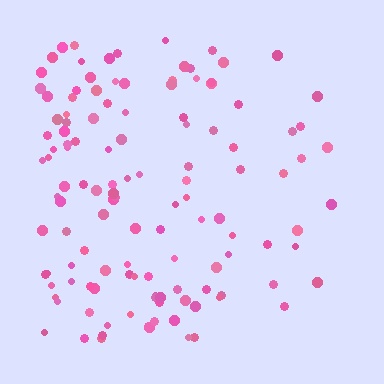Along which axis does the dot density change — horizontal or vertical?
Horizontal.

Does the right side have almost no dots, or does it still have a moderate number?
Still a moderate number, just noticeably fewer than the left.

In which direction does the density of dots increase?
From right to left, with the left side densest.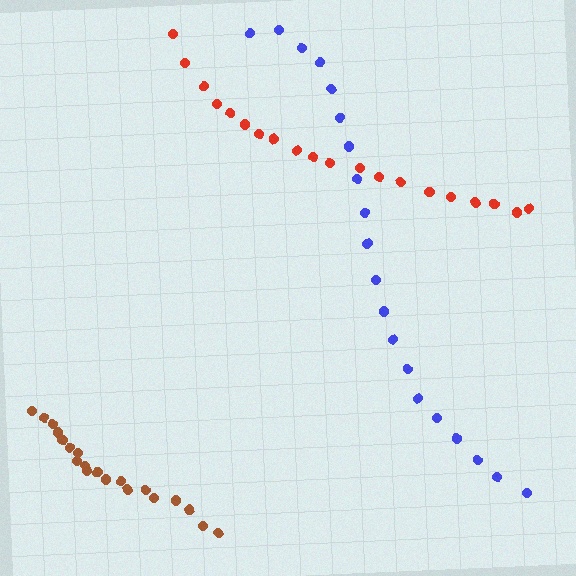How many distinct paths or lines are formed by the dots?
There are 3 distinct paths.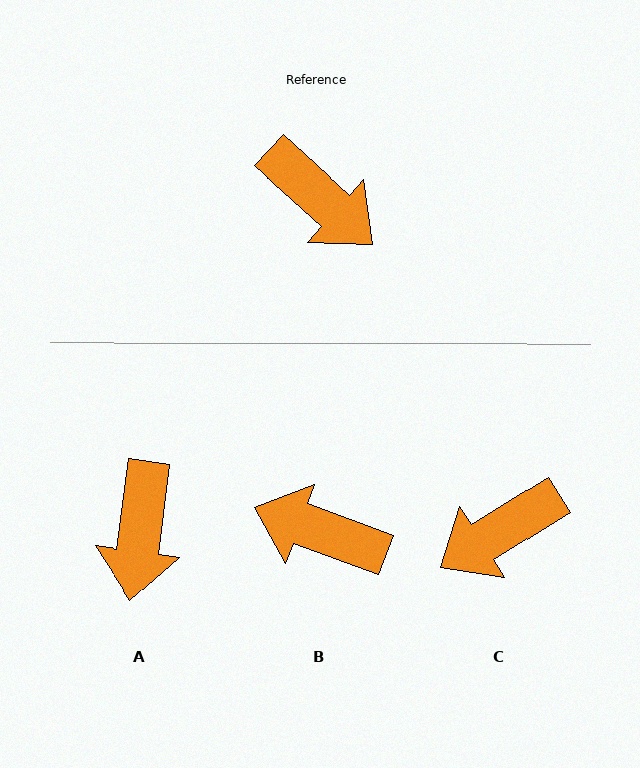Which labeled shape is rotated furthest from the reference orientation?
B, about 158 degrees away.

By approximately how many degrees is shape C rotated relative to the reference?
Approximately 106 degrees clockwise.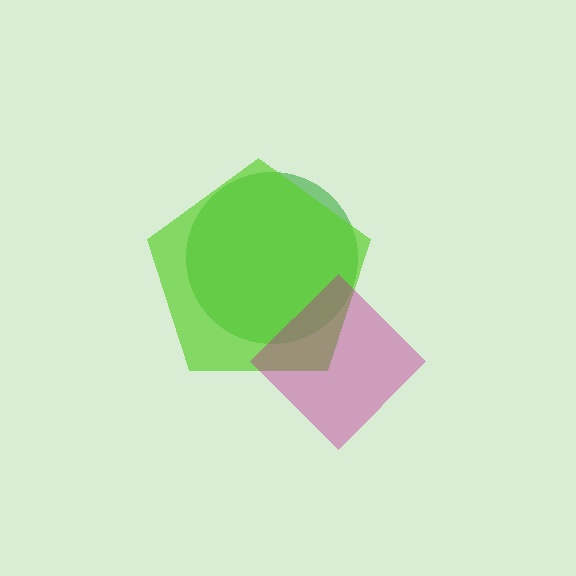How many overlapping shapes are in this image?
There are 3 overlapping shapes in the image.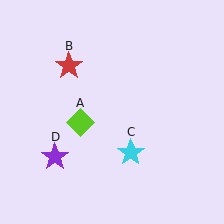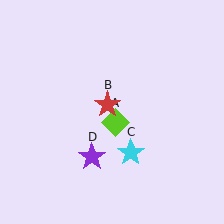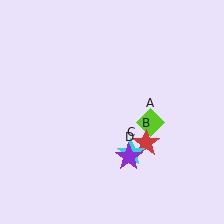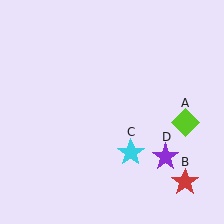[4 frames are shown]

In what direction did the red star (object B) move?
The red star (object B) moved down and to the right.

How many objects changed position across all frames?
3 objects changed position: lime diamond (object A), red star (object B), purple star (object D).